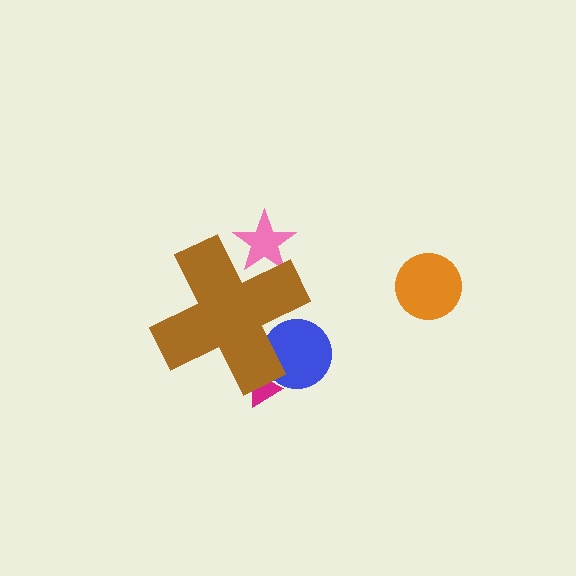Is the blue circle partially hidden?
Yes, the blue circle is partially hidden behind the brown cross.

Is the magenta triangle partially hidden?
Yes, the magenta triangle is partially hidden behind the brown cross.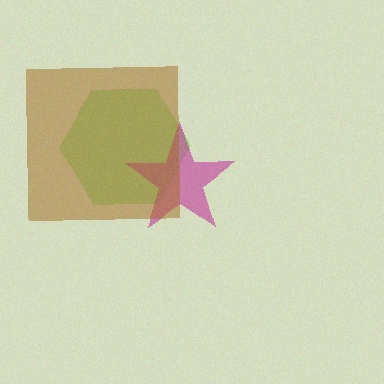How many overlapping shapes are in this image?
There are 3 overlapping shapes in the image.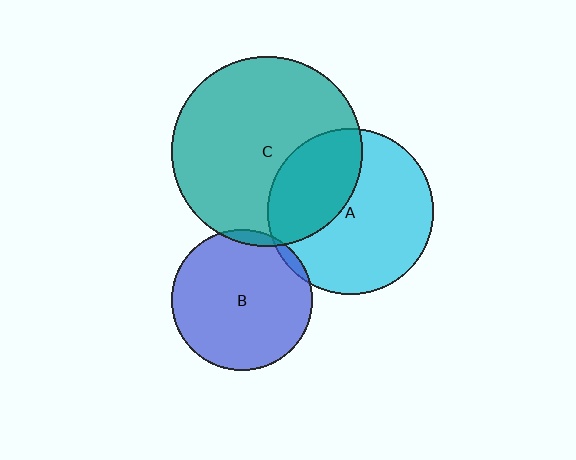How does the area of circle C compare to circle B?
Approximately 1.8 times.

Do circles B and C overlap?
Yes.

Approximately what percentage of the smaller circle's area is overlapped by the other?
Approximately 5%.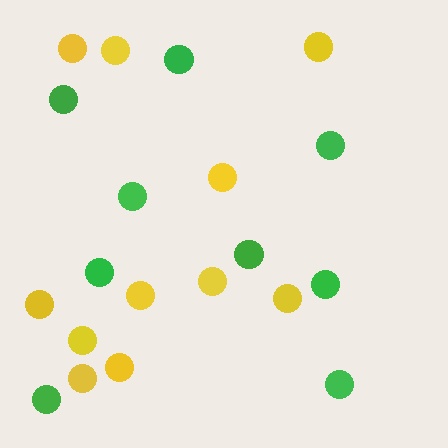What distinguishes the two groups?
There are 2 groups: one group of green circles (9) and one group of yellow circles (11).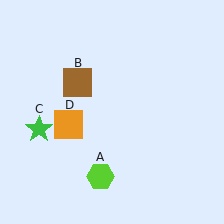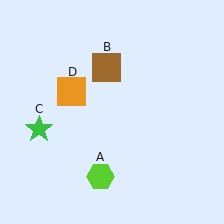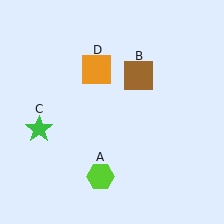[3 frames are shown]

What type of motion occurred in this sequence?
The brown square (object B), orange square (object D) rotated clockwise around the center of the scene.